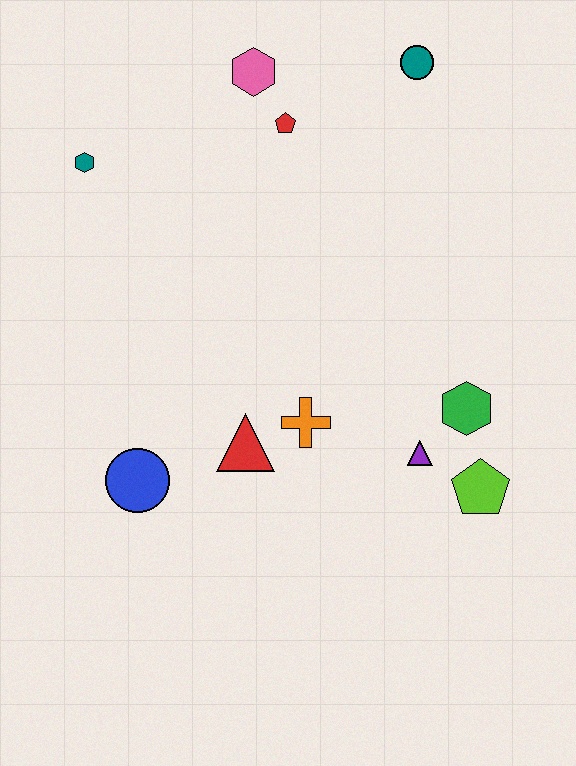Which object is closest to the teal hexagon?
The pink hexagon is closest to the teal hexagon.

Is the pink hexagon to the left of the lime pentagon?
Yes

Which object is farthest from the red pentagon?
The lime pentagon is farthest from the red pentagon.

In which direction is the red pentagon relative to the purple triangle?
The red pentagon is above the purple triangle.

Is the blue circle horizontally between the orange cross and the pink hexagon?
No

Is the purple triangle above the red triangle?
No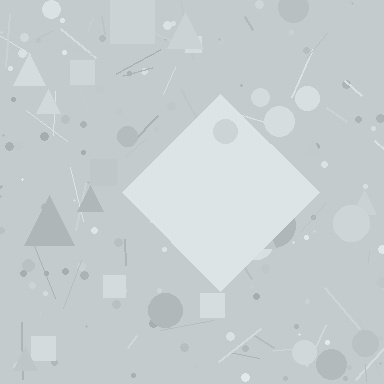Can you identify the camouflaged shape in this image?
The camouflaged shape is a diamond.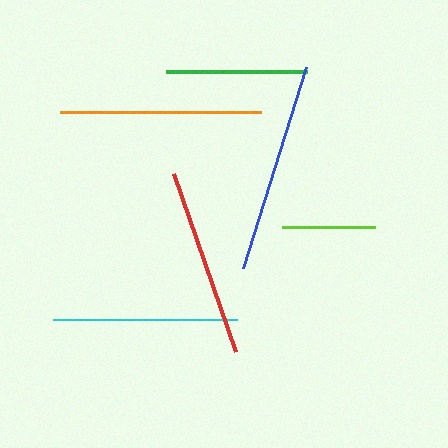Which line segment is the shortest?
The lime line is the shortest at approximately 93 pixels.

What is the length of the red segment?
The red segment is approximately 189 pixels long.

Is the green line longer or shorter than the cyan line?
The cyan line is longer than the green line.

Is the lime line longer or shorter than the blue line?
The blue line is longer than the lime line.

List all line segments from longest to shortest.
From longest to shortest: blue, orange, red, cyan, green, lime.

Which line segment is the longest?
The blue line is the longest at approximately 211 pixels.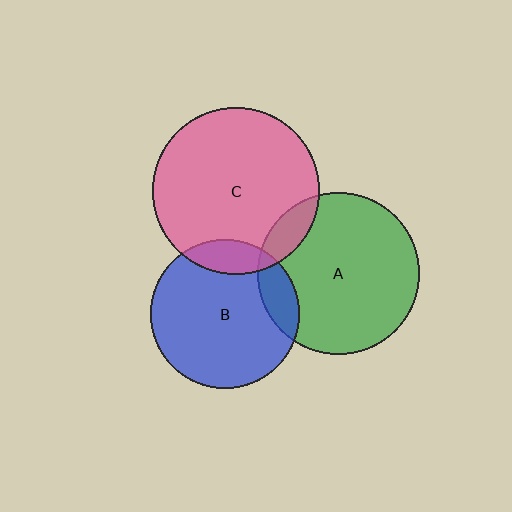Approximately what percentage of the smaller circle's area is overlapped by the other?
Approximately 15%.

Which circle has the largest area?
Circle C (pink).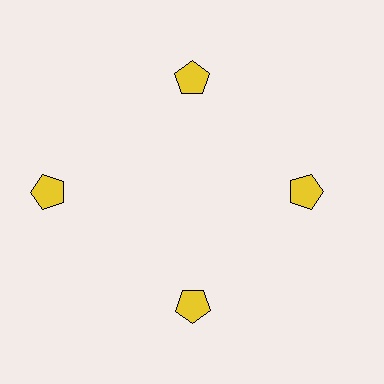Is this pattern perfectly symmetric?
No. The 4 yellow pentagons are arranged in a ring, but one element near the 9 o'clock position is pushed outward from the center, breaking the 4-fold rotational symmetry.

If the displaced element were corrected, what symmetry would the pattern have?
It would have 4-fold rotational symmetry — the pattern would map onto itself every 90 degrees.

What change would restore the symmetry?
The symmetry would be restored by moving it inward, back onto the ring so that all 4 pentagons sit at equal angles and equal distance from the center.